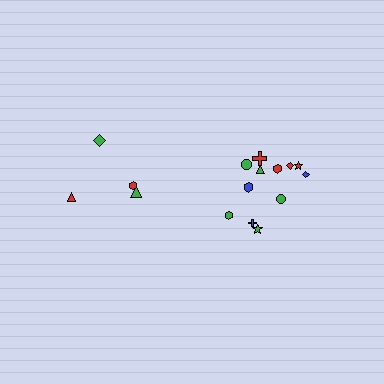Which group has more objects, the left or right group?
The right group.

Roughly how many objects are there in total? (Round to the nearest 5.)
Roughly 15 objects in total.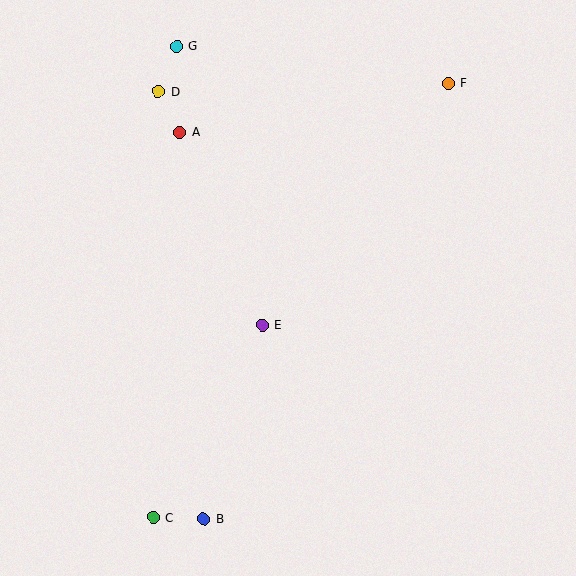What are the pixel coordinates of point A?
Point A is at (180, 132).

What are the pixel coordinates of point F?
Point F is at (448, 83).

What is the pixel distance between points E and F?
The distance between E and F is 304 pixels.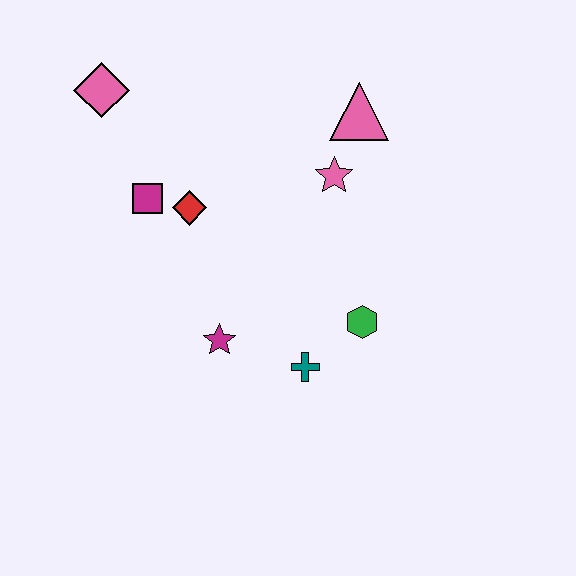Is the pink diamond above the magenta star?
Yes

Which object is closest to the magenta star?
The teal cross is closest to the magenta star.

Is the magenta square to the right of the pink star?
No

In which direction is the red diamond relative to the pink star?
The red diamond is to the left of the pink star.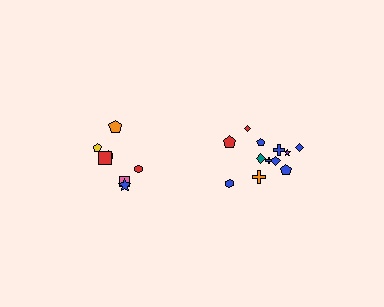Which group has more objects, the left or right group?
The right group.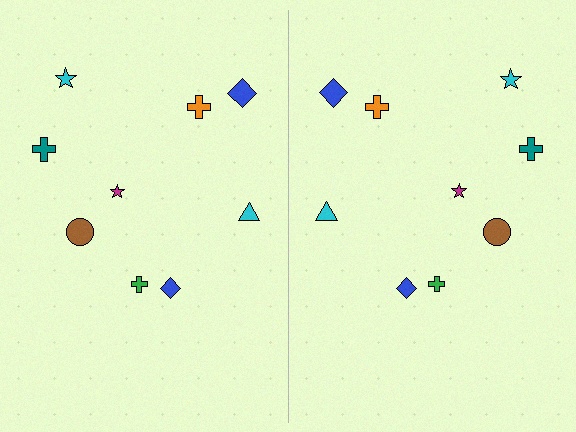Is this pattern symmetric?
Yes, this pattern has bilateral (reflection) symmetry.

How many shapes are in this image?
There are 18 shapes in this image.